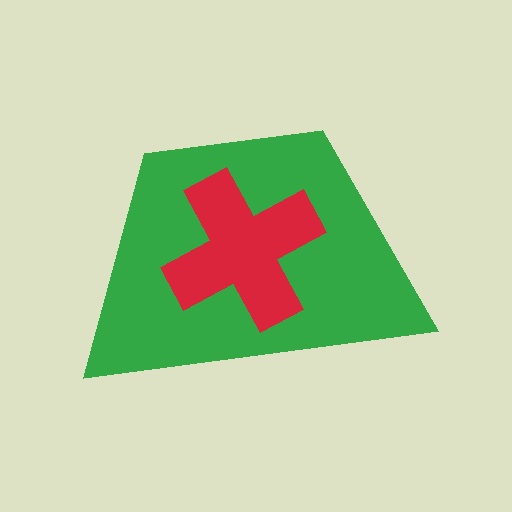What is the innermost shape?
The red cross.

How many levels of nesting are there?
2.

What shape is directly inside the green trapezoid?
The red cross.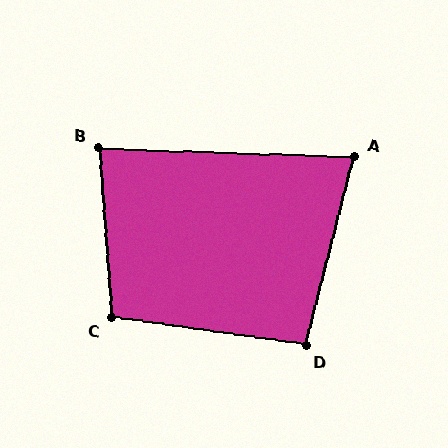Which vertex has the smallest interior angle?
A, at approximately 78 degrees.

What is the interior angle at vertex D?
Approximately 96 degrees (obtuse).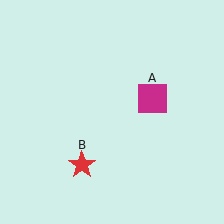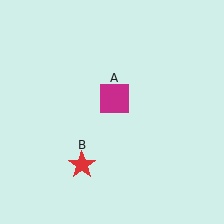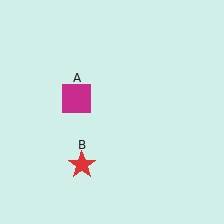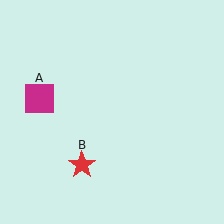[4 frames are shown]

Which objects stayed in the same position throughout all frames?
Red star (object B) remained stationary.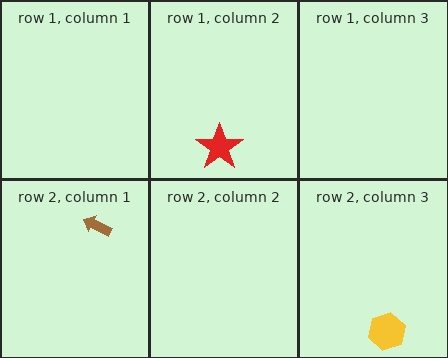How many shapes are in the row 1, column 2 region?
1.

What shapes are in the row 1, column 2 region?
The red star.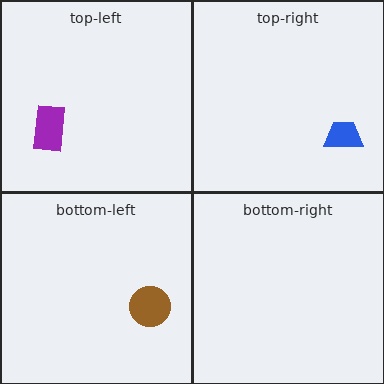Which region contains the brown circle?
The bottom-left region.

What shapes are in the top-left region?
The purple rectangle.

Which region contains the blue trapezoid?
The top-right region.